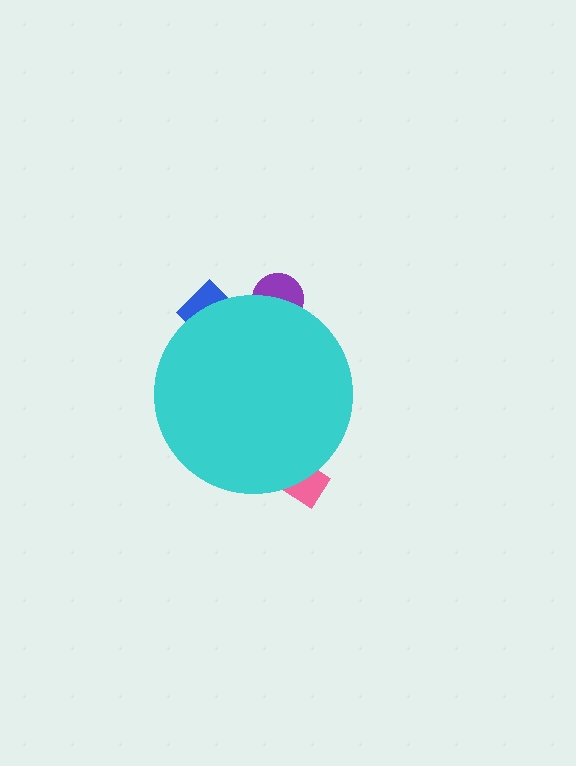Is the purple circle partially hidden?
Yes, the purple circle is partially hidden behind the cyan circle.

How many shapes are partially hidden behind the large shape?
3 shapes are partially hidden.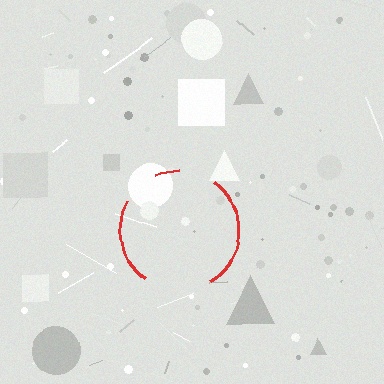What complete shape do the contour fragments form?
The contour fragments form a circle.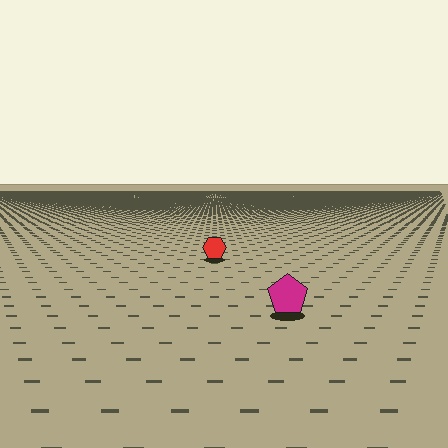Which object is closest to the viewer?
The magenta pentagon is closest. The texture marks near it are larger and more spread out.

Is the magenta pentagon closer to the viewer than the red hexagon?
Yes. The magenta pentagon is closer — you can tell from the texture gradient: the ground texture is coarser near it.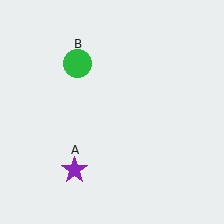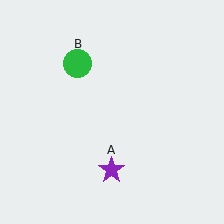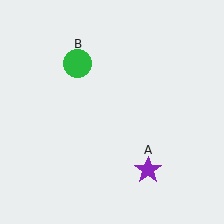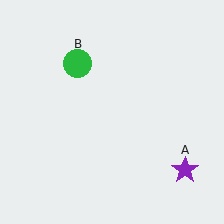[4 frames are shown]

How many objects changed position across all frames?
1 object changed position: purple star (object A).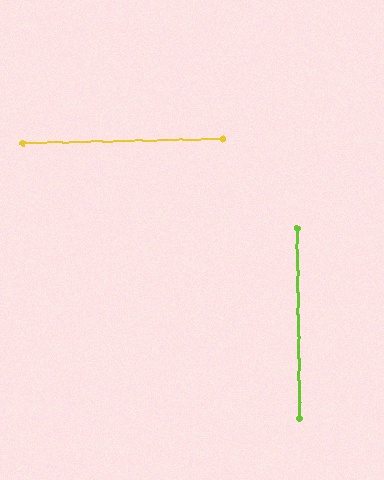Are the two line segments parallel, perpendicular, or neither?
Perpendicular — they meet at approximately 90°.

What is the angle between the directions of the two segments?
Approximately 90 degrees.